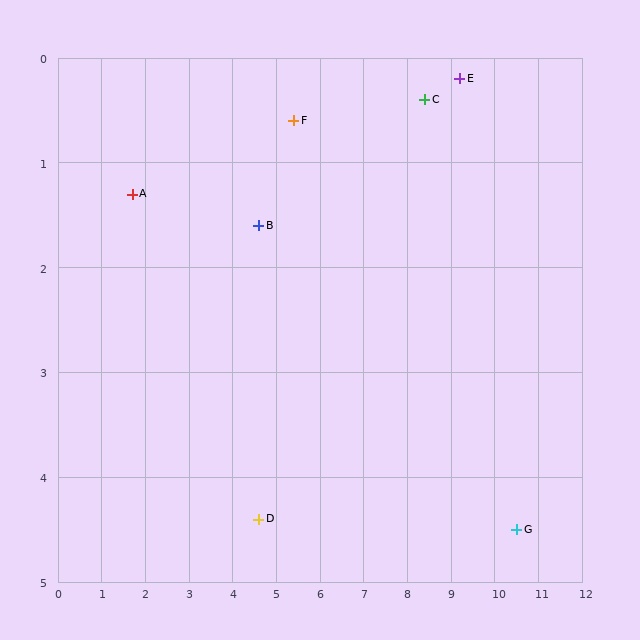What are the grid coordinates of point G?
Point G is at approximately (10.5, 4.5).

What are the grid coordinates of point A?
Point A is at approximately (1.7, 1.3).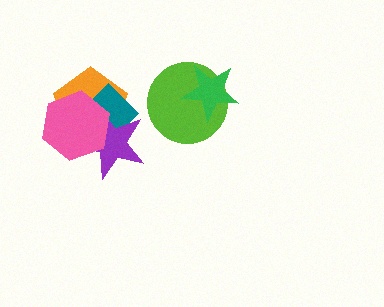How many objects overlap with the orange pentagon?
3 objects overlap with the orange pentagon.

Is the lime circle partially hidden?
Yes, it is partially covered by another shape.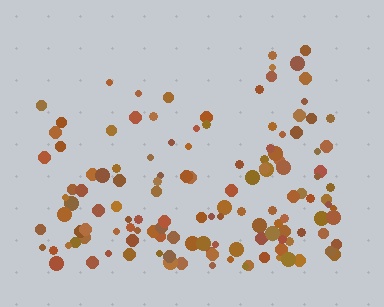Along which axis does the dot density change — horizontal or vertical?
Vertical.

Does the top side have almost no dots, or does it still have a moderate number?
Still a moderate number, just noticeably fewer than the bottom.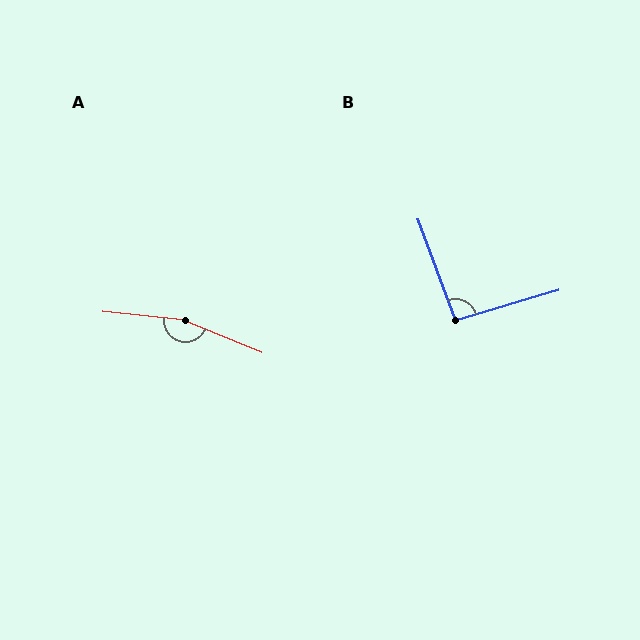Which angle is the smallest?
B, at approximately 94 degrees.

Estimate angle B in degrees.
Approximately 94 degrees.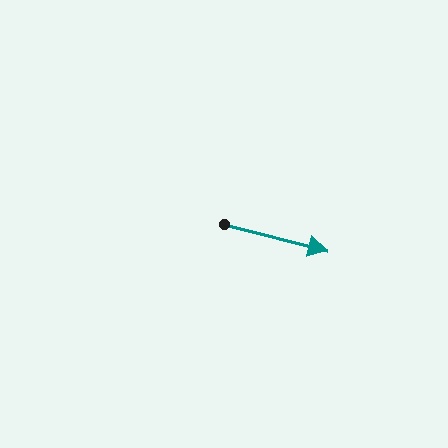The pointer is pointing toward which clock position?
Roughly 3 o'clock.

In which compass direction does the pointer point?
East.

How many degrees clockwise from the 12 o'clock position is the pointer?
Approximately 105 degrees.